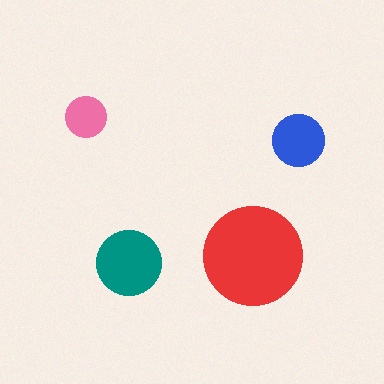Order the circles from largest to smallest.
the red one, the teal one, the blue one, the pink one.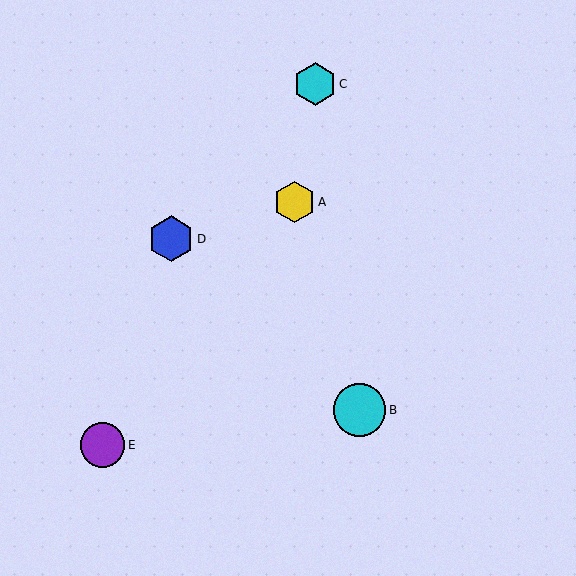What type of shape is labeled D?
Shape D is a blue hexagon.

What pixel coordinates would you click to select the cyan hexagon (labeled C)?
Click at (315, 84) to select the cyan hexagon C.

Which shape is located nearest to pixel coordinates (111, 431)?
The purple circle (labeled E) at (102, 445) is nearest to that location.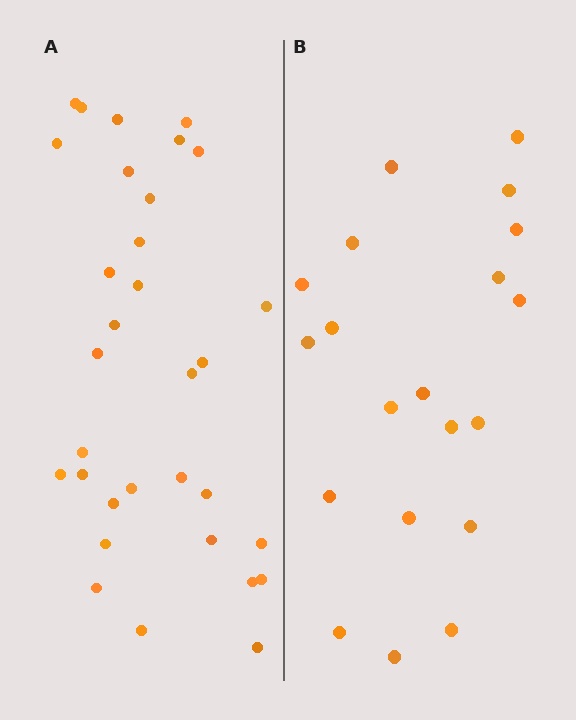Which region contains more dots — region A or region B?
Region A (the left region) has more dots.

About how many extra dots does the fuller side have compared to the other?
Region A has roughly 12 or so more dots than region B.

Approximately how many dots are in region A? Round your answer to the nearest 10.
About 30 dots. (The exact count is 32, which rounds to 30.)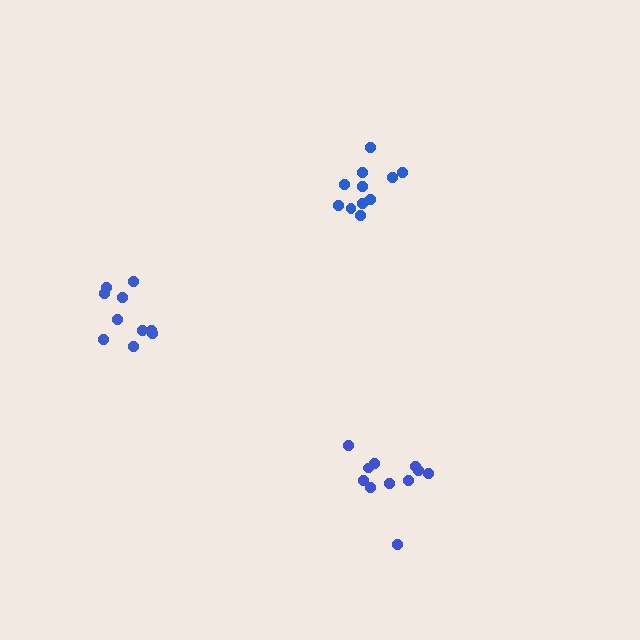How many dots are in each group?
Group 1: 11 dots, Group 2: 11 dots, Group 3: 10 dots (32 total).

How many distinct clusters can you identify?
There are 3 distinct clusters.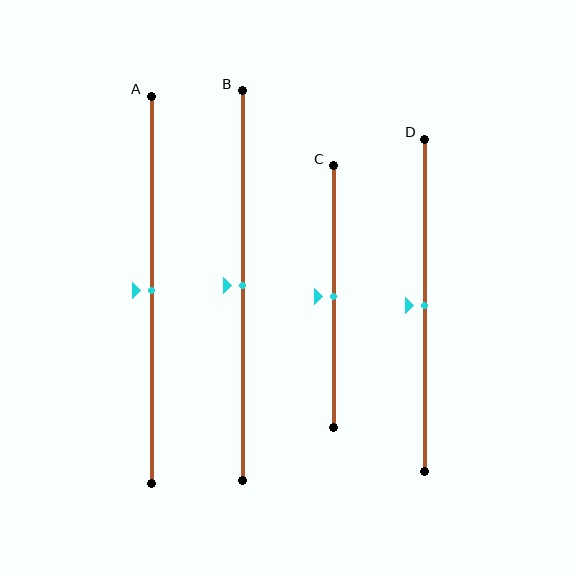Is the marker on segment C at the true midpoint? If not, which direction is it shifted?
Yes, the marker on segment C is at the true midpoint.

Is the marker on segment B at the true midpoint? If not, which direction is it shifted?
Yes, the marker on segment B is at the true midpoint.